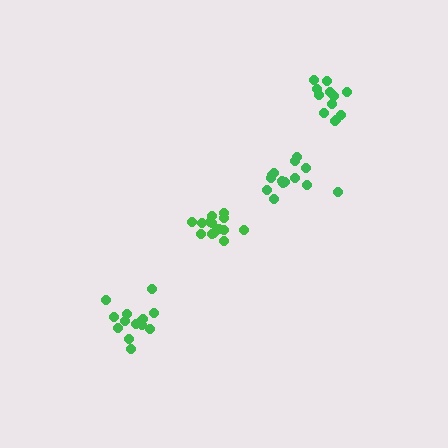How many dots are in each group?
Group 1: 15 dots, Group 2: 14 dots, Group 3: 14 dots, Group 4: 12 dots (55 total).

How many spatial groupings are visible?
There are 4 spatial groupings.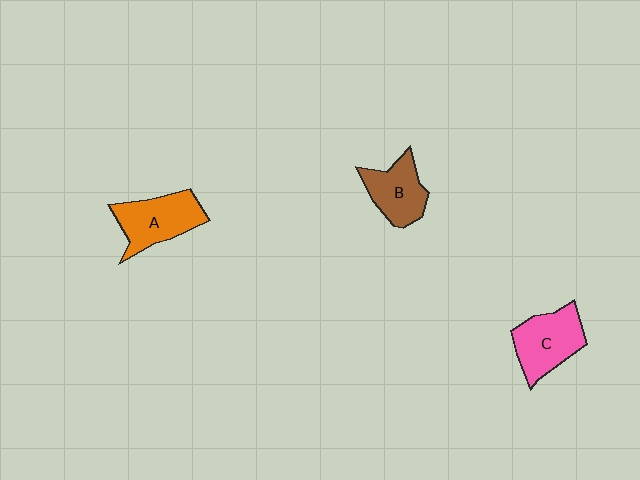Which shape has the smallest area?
Shape B (brown).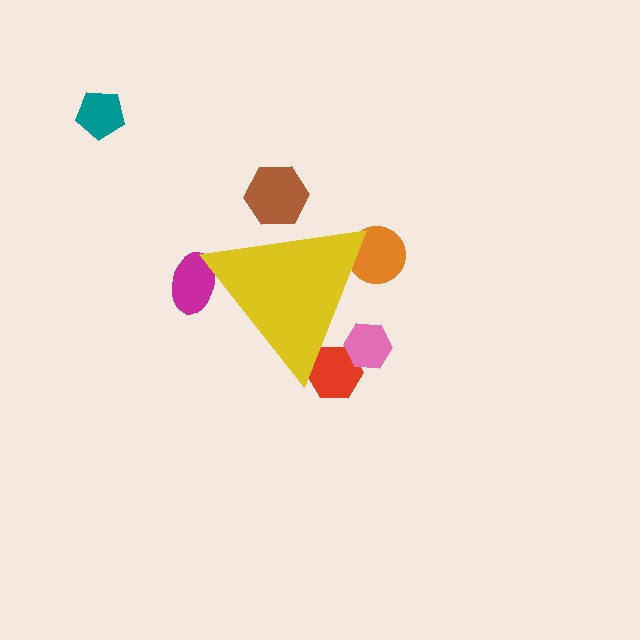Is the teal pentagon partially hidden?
No, the teal pentagon is fully visible.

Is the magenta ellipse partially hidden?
Yes, the magenta ellipse is partially hidden behind the yellow triangle.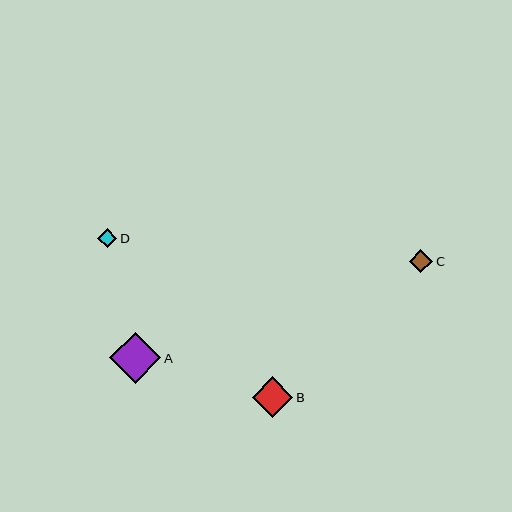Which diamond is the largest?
Diamond A is the largest with a size of approximately 51 pixels.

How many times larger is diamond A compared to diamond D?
Diamond A is approximately 2.7 times the size of diamond D.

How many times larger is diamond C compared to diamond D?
Diamond C is approximately 1.3 times the size of diamond D.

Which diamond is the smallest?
Diamond D is the smallest with a size of approximately 19 pixels.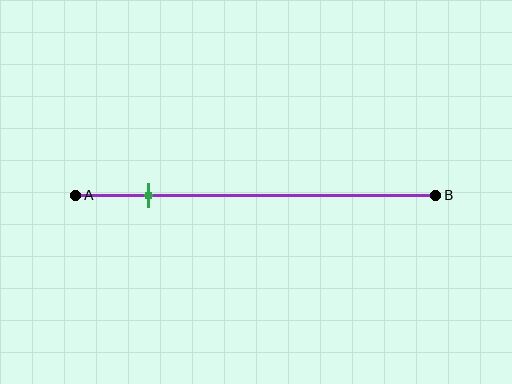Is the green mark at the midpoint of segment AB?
No, the mark is at about 20% from A, not at the 50% midpoint.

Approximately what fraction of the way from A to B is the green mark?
The green mark is approximately 20% of the way from A to B.